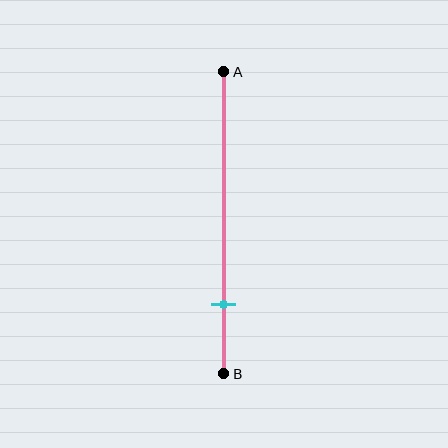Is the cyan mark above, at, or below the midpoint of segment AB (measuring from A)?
The cyan mark is below the midpoint of segment AB.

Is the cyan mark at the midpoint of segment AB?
No, the mark is at about 75% from A, not at the 50% midpoint.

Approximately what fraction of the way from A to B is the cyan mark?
The cyan mark is approximately 75% of the way from A to B.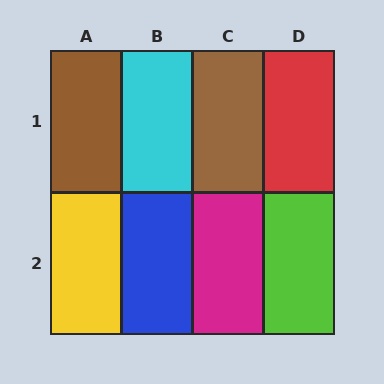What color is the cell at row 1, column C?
Brown.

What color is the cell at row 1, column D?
Red.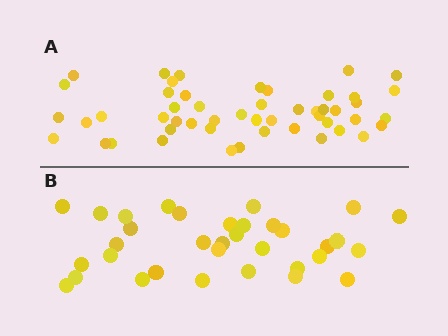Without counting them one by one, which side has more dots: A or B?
Region A (the top region) has more dots.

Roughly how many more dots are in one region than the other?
Region A has approximately 15 more dots than region B.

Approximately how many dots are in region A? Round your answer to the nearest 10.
About 50 dots.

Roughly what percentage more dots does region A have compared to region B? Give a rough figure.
About 45% more.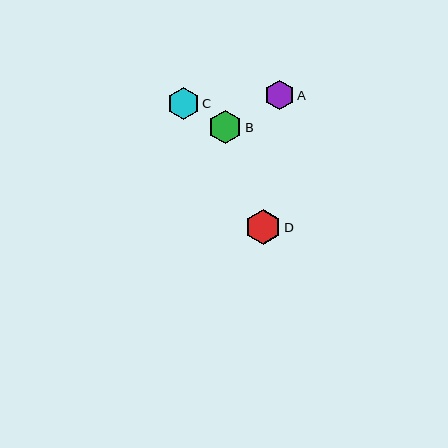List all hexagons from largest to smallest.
From largest to smallest: D, B, C, A.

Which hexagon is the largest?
Hexagon D is the largest with a size of approximately 36 pixels.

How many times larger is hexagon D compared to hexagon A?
Hexagon D is approximately 1.2 times the size of hexagon A.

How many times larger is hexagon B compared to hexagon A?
Hexagon B is approximately 1.1 times the size of hexagon A.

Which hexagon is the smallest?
Hexagon A is the smallest with a size of approximately 29 pixels.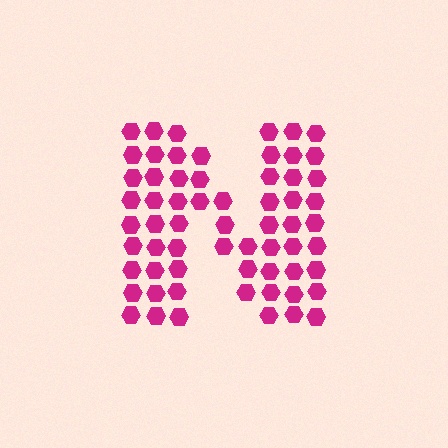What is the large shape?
The large shape is the letter N.